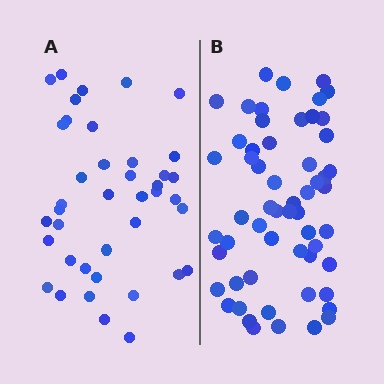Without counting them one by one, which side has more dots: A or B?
Region B (the right region) has more dots.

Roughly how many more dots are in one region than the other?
Region B has approximately 15 more dots than region A.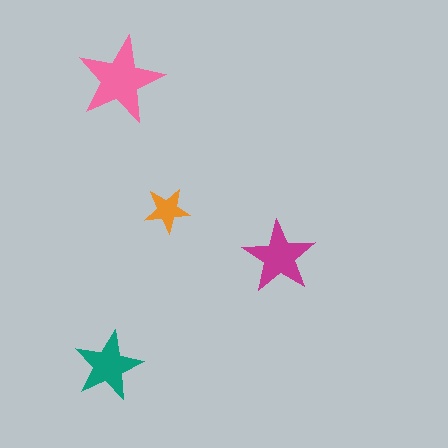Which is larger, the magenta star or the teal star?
The magenta one.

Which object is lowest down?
The teal star is bottommost.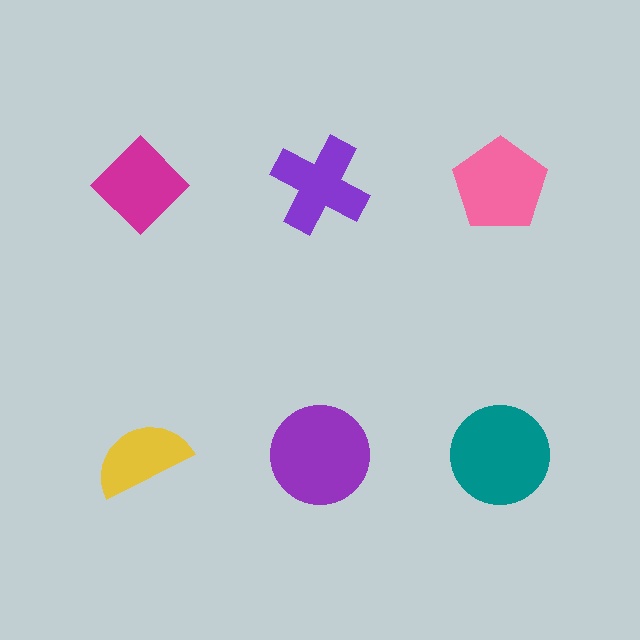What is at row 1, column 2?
A purple cross.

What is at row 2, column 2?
A purple circle.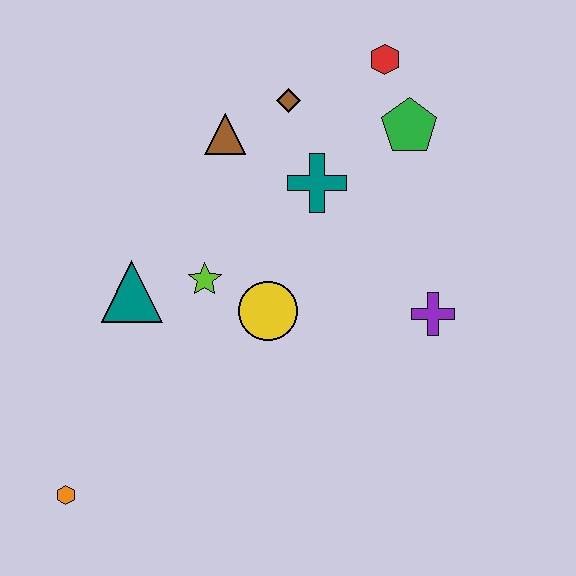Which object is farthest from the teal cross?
The orange hexagon is farthest from the teal cross.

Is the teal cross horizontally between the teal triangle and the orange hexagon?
No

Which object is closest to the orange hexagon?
The teal triangle is closest to the orange hexagon.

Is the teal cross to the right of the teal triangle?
Yes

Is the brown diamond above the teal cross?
Yes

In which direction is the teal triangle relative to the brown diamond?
The teal triangle is below the brown diamond.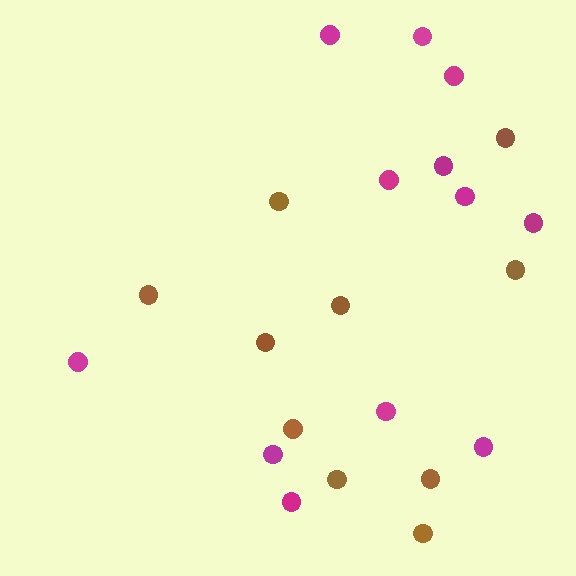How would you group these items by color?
There are 2 groups: one group of magenta circles (12) and one group of brown circles (10).